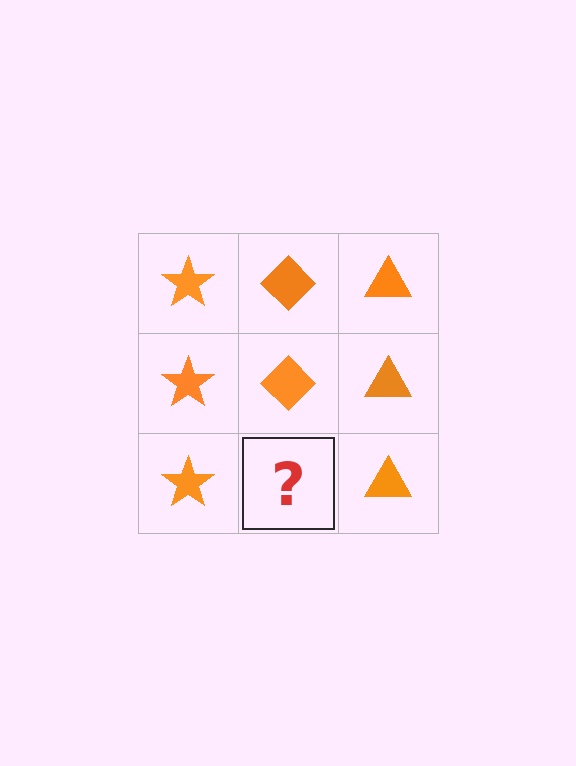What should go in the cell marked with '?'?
The missing cell should contain an orange diamond.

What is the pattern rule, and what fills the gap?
The rule is that each column has a consistent shape. The gap should be filled with an orange diamond.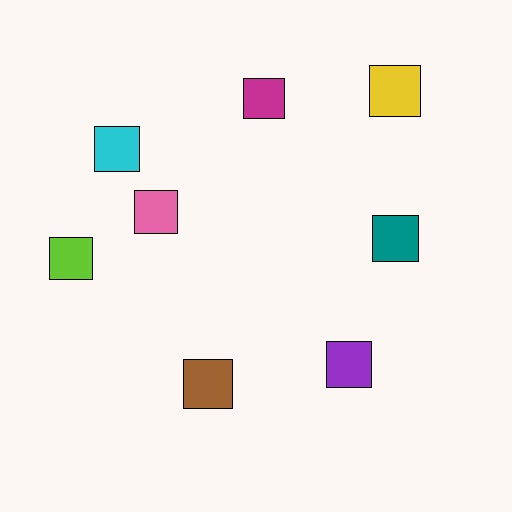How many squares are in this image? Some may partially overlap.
There are 8 squares.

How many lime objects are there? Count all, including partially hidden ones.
There is 1 lime object.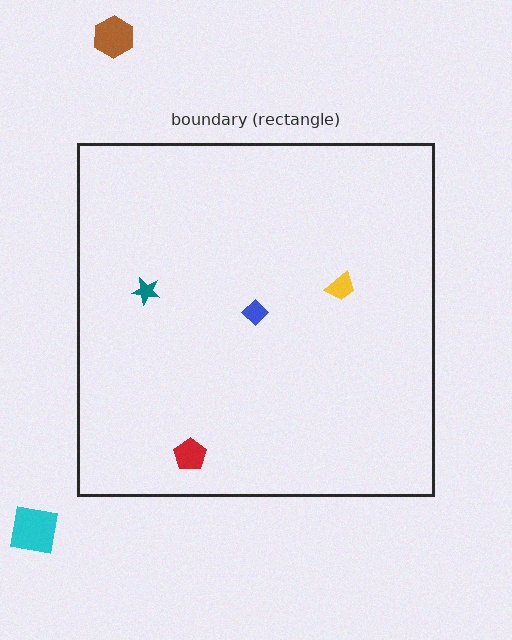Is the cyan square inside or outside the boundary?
Outside.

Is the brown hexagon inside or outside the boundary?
Outside.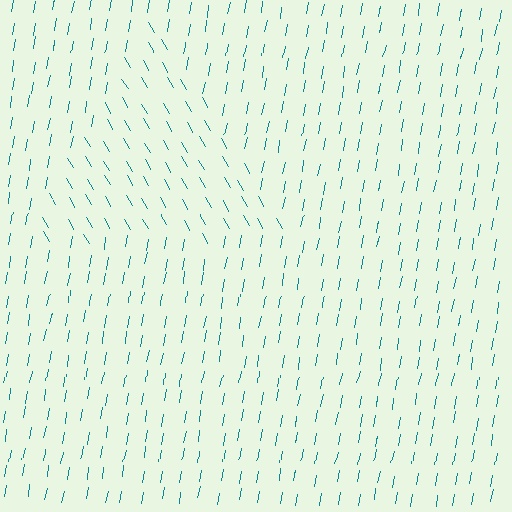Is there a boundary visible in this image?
Yes, there is a texture boundary formed by a change in line orientation.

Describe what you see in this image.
The image is filled with small teal line segments. A triangle region in the image has lines oriented differently from the surrounding lines, creating a visible texture boundary.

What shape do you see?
I see a triangle.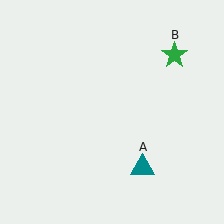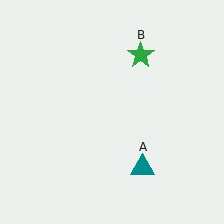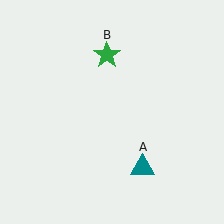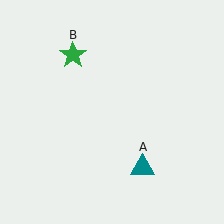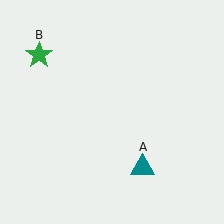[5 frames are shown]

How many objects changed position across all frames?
1 object changed position: green star (object B).